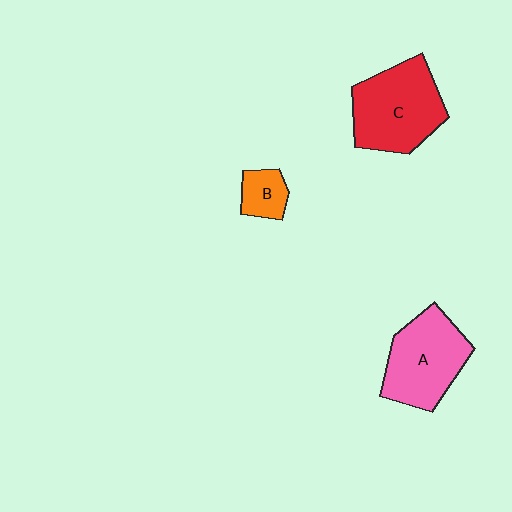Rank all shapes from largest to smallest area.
From largest to smallest: C (red), A (pink), B (orange).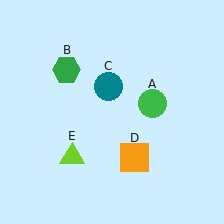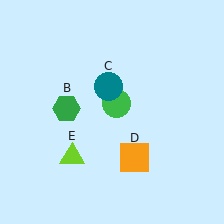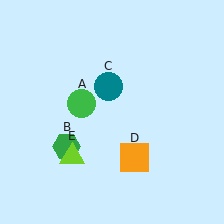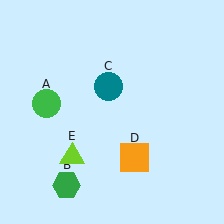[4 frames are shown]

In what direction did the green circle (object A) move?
The green circle (object A) moved left.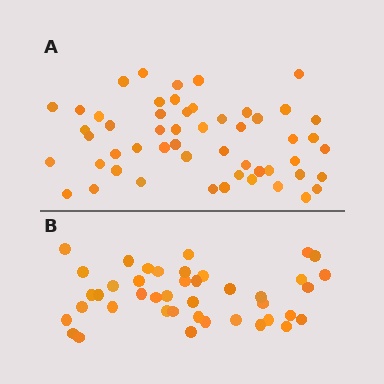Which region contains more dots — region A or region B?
Region A (the top region) has more dots.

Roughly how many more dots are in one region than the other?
Region A has roughly 12 or so more dots than region B.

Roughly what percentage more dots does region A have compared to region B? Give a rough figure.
About 25% more.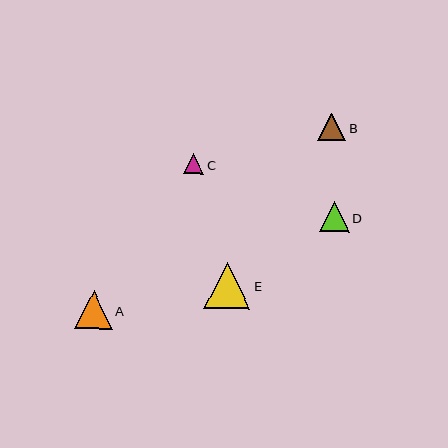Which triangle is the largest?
Triangle E is the largest with a size of approximately 46 pixels.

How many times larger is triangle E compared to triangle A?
Triangle E is approximately 1.2 times the size of triangle A.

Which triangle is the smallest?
Triangle C is the smallest with a size of approximately 20 pixels.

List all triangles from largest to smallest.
From largest to smallest: E, A, D, B, C.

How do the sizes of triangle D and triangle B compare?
Triangle D and triangle B are approximately the same size.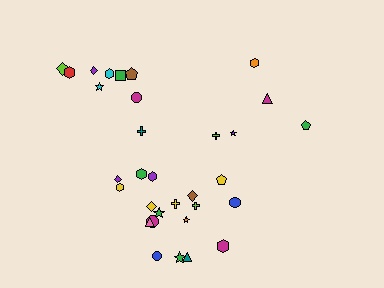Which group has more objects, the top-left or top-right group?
The top-left group.